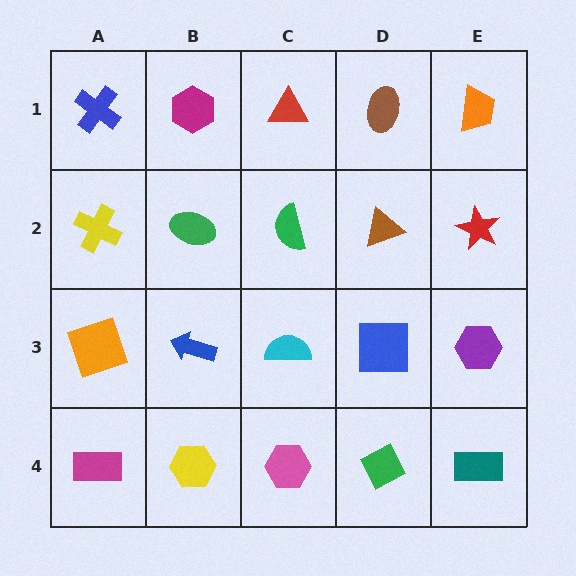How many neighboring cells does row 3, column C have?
4.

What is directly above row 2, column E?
An orange trapezoid.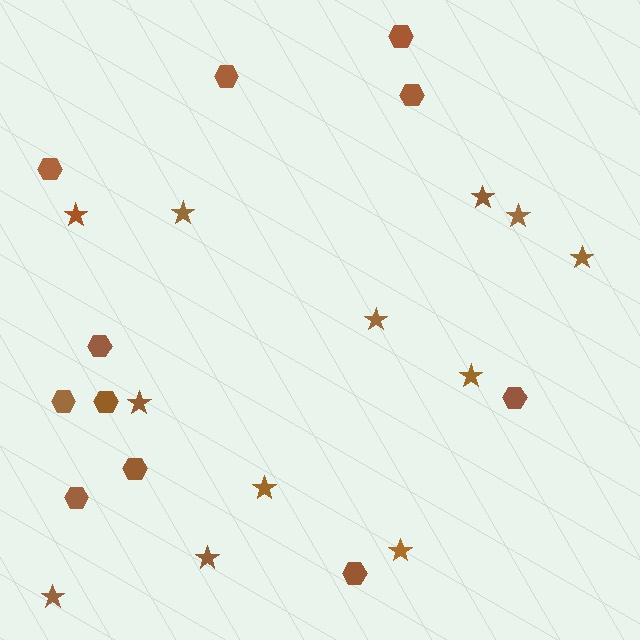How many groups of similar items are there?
There are 2 groups: one group of stars (12) and one group of hexagons (11).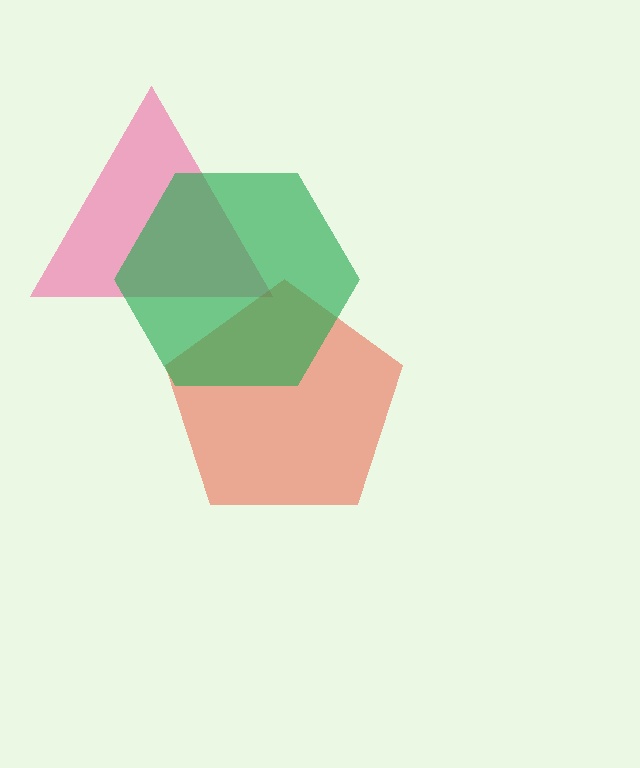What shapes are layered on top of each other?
The layered shapes are: a pink triangle, a red pentagon, a green hexagon.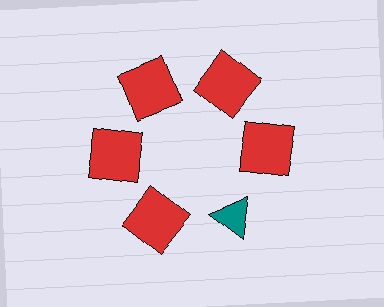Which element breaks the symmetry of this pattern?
The teal triangle at roughly the 5 o'clock position breaks the symmetry. All other shapes are red squares.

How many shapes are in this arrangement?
There are 6 shapes arranged in a ring pattern.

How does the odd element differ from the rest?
It differs in both color (teal instead of red) and shape (triangle instead of square).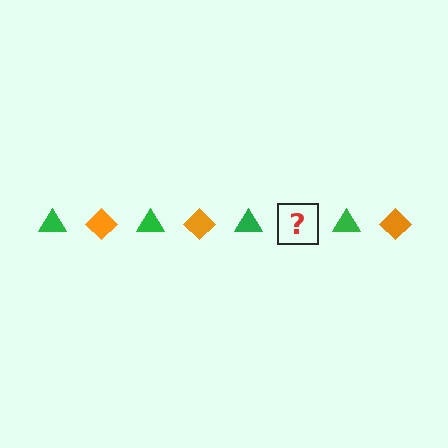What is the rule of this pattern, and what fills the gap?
The rule is that the pattern alternates between green triangle and orange diamond. The gap should be filled with an orange diamond.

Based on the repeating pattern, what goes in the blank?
The blank should be an orange diamond.